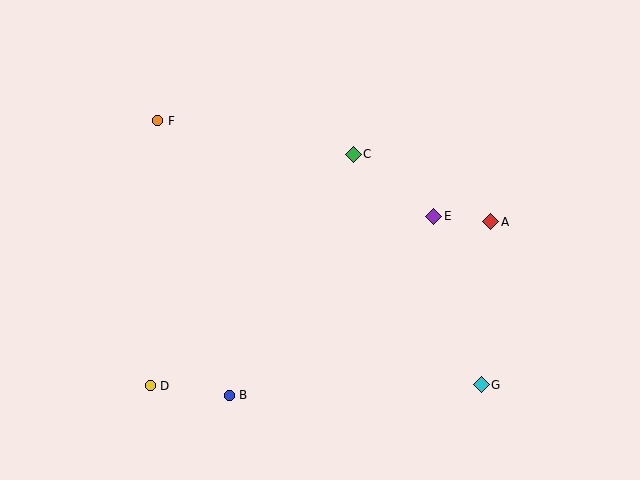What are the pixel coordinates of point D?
Point D is at (150, 386).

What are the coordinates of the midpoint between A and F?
The midpoint between A and F is at (324, 171).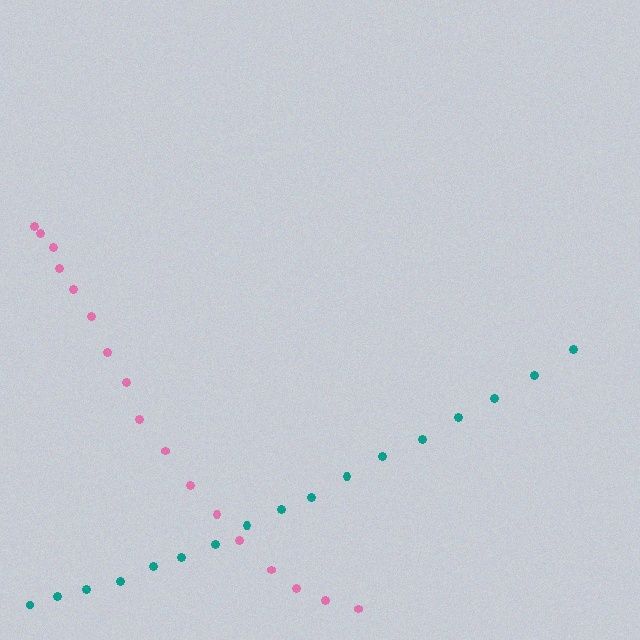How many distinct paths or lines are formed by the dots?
There are 2 distinct paths.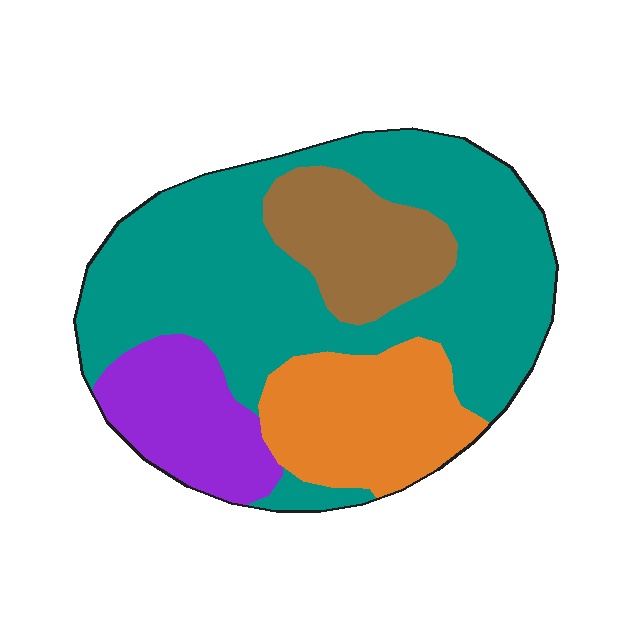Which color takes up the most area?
Teal, at roughly 55%.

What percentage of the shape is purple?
Purple covers about 15% of the shape.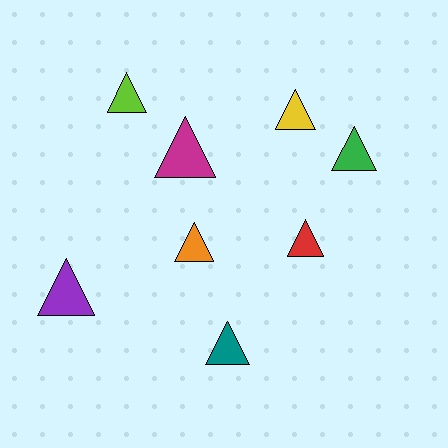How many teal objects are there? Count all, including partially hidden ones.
There is 1 teal object.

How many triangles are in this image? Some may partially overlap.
There are 8 triangles.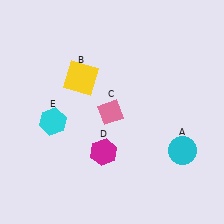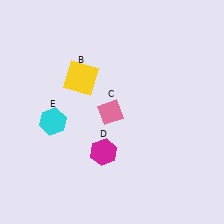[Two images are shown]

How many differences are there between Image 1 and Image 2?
There is 1 difference between the two images.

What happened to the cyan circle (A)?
The cyan circle (A) was removed in Image 2. It was in the bottom-right area of Image 1.